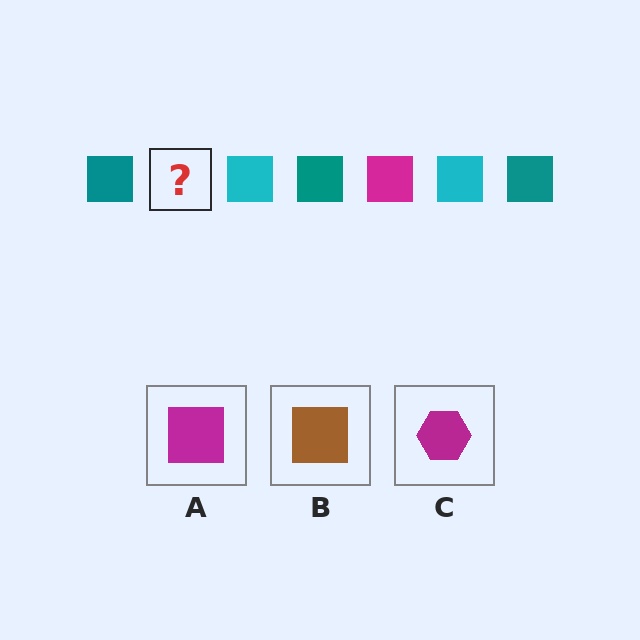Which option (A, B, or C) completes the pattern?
A.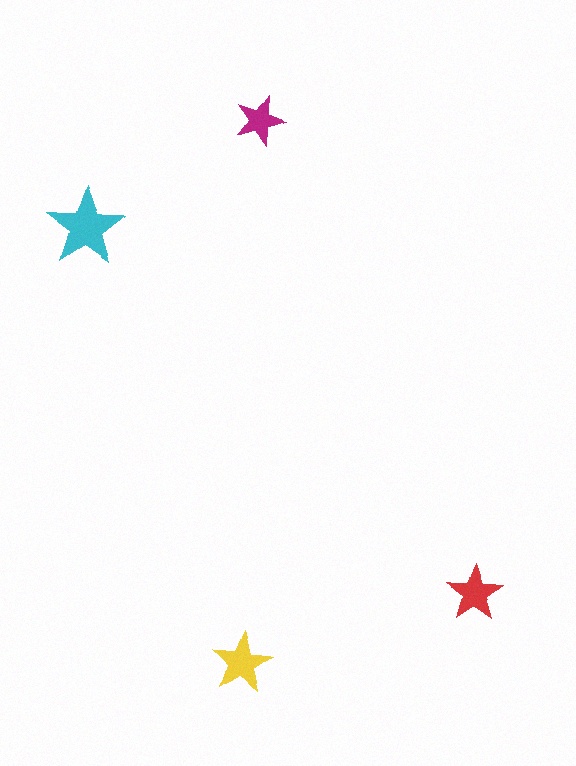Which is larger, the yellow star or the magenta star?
The yellow one.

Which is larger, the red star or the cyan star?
The cyan one.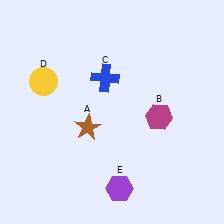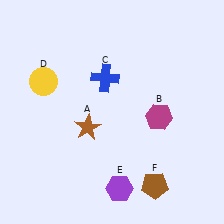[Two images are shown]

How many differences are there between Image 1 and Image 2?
There is 1 difference between the two images.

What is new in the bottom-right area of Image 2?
A brown pentagon (F) was added in the bottom-right area of Image 2.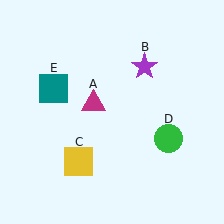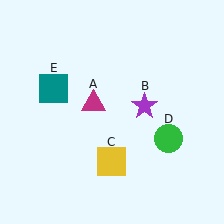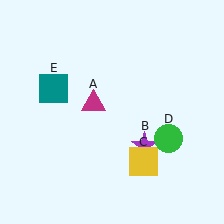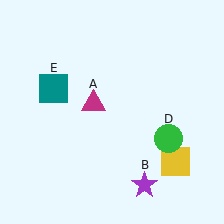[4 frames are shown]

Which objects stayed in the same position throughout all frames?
Magenta triangle (object A) and green circle (object D) and teal square (object E) remained stationary.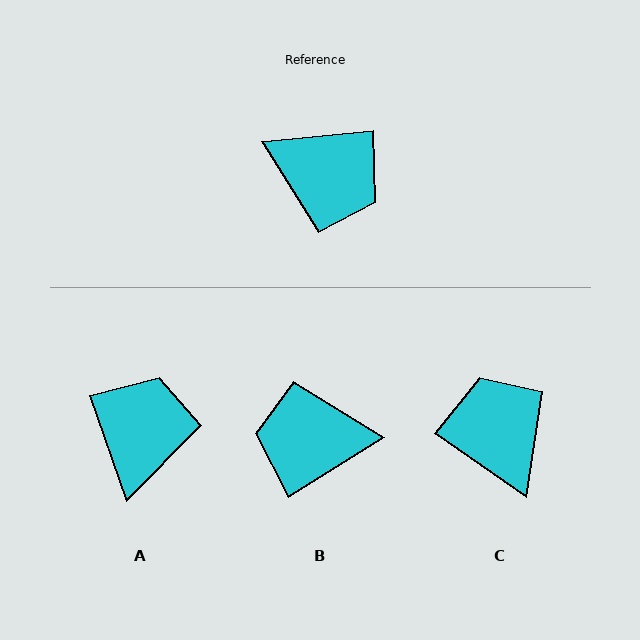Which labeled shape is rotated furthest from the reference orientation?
B, about 154 degrees away.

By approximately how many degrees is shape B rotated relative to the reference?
Approximately 154 degrees clockwise.